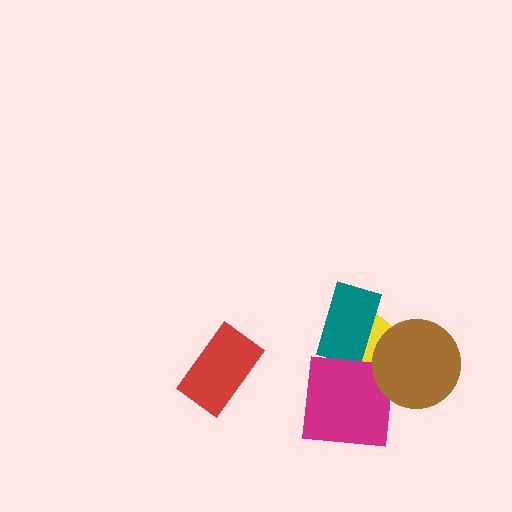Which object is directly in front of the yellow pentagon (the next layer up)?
The teal rectangle is directly in front of the yellow pentagon.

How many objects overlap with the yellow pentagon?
3 objects overlap with the yellow pentagon.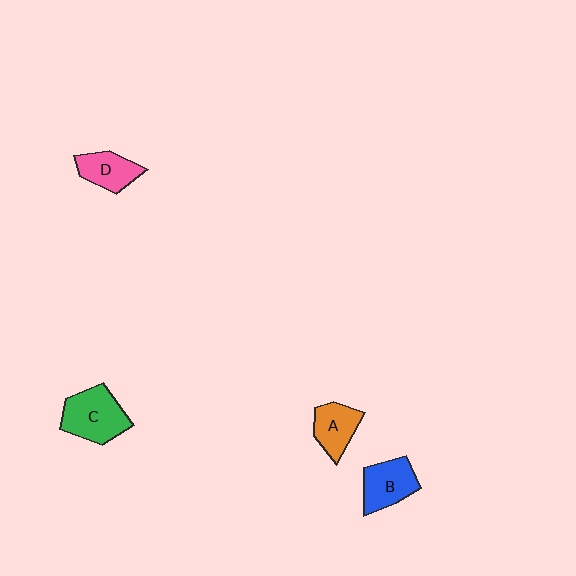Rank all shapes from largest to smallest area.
From largest to smallest: C (green), B (blue), A (orange), D (pink).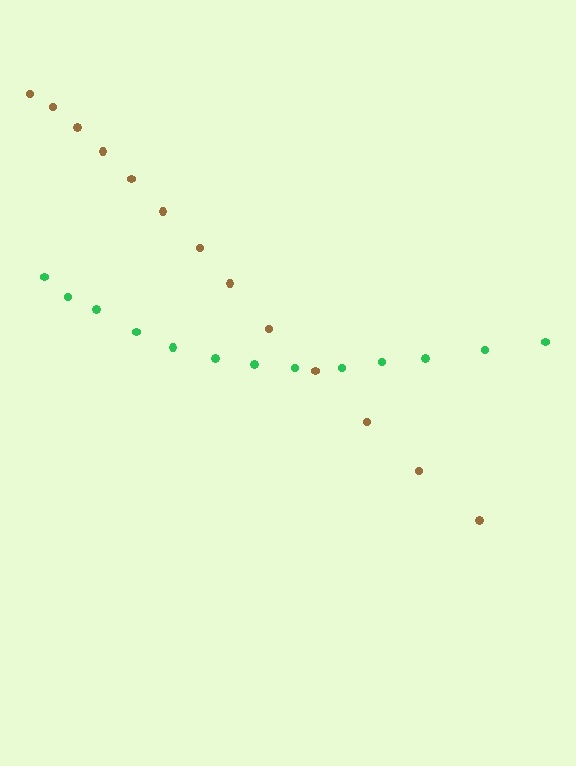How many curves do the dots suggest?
There are 2 distinct paths.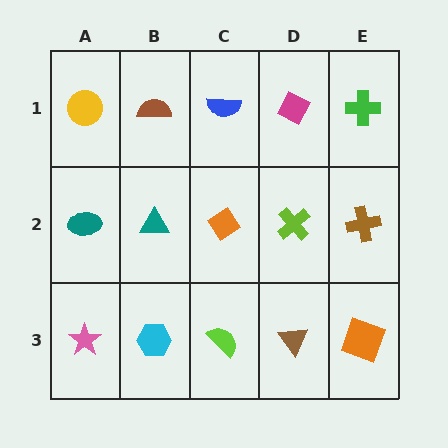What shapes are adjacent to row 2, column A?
A yellow circle (row 1, column A), a pink star (row 3, column A), a teal triangle (row 2, column B).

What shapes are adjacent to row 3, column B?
A teal triangle (row 2, column B), a pink star (row 3, column A), a lime semicircle (row 3, column C).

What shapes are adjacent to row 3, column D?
A lime cross (row 2, column D), a lime semicircle (row 3, column C), an orange square (row 3, column E).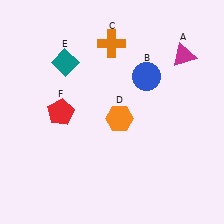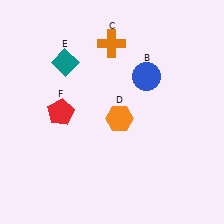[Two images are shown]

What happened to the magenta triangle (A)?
The magenta triangle (A) was removed in Image 2. It was in the top-right area of Image 1.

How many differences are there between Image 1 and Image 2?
There is 1 difference between the two images.